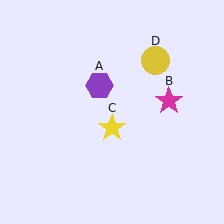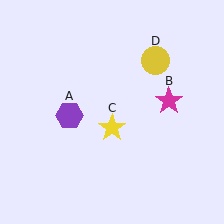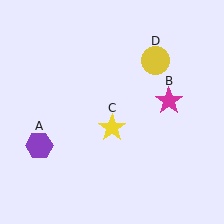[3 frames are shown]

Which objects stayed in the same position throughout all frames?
Magenta star (object B) and yellow star (object C) and yellow circle (object D) remained stationary.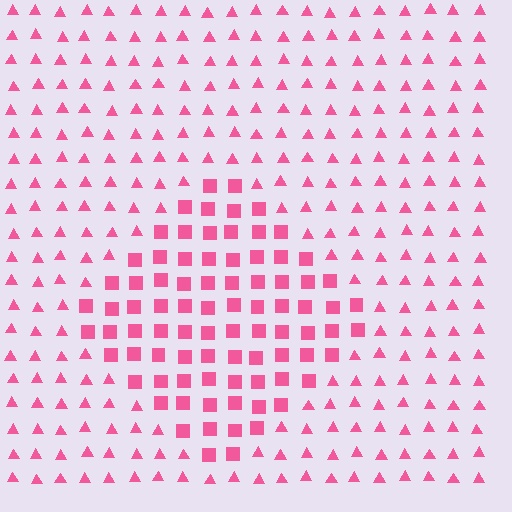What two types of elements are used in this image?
The image uses squares inside the diamond region and triangles outside it.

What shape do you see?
I see a diamond.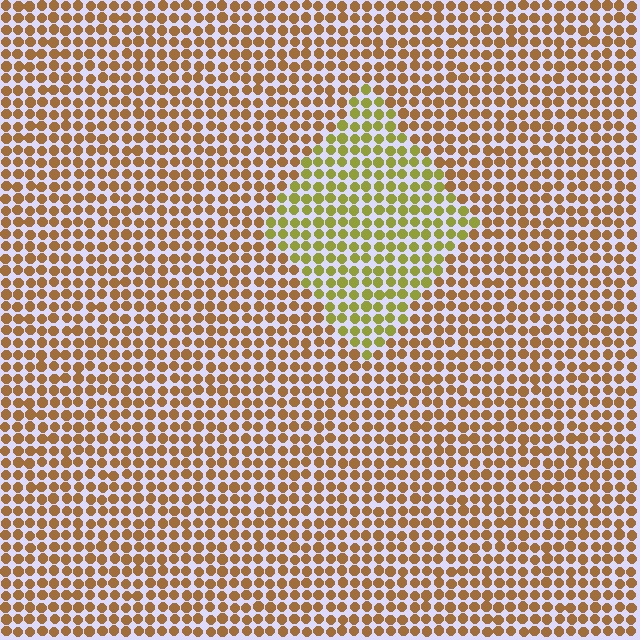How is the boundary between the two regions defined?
The boundary is defined purely by a slight shift in hue (about 37 degrees). Spacing, size, and orientation are identical on both sides.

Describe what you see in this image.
The image is filled with small brown elements in a uniform arrangement. A diamond-shaped region is visible where the elements are tinted to a slightly different hue, forming a subtle color boundary.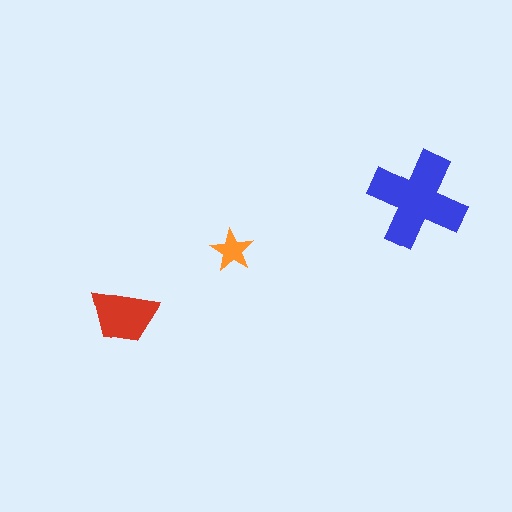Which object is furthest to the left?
The red trapezoid is leftmost.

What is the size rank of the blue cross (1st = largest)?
1st.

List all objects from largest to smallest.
The blue cross, the red trapezoid, the orange star.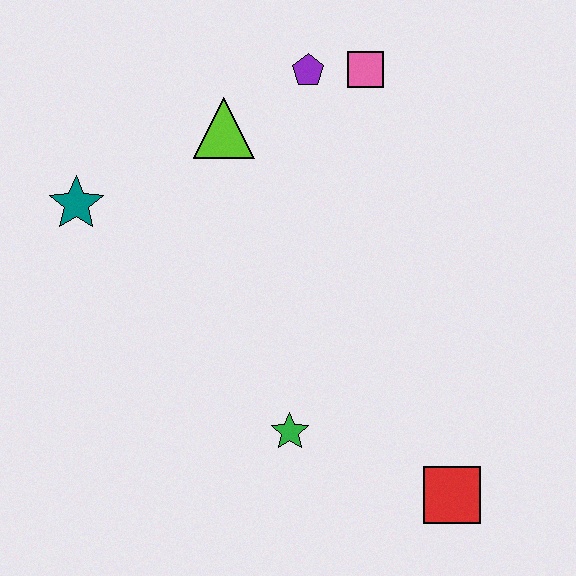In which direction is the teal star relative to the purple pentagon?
The teal star is to the left of the purple pentagon.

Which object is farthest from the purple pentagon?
The red square is farthest from the purple pentagon.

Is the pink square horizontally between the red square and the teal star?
Yes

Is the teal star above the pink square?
No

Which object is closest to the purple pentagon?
The pink square is closest to the purple pentagon.